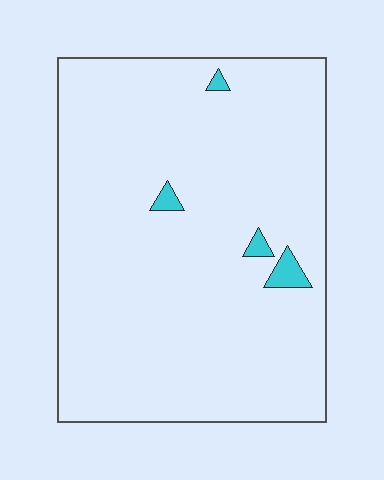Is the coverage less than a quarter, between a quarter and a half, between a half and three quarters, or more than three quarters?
Less than a quarter.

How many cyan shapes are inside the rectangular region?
4.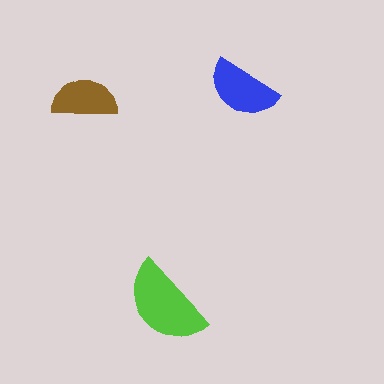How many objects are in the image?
There are 3 objects in the image.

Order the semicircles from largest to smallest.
the lime one, the blue one, the brown one.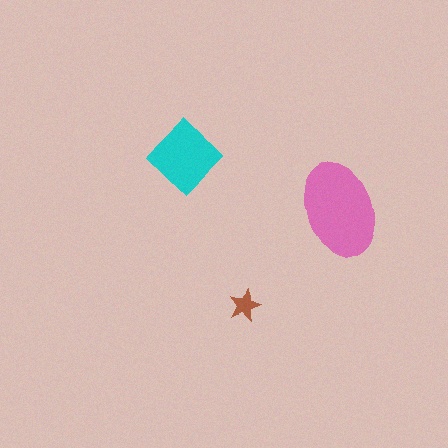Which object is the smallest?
The brown star.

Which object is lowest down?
The brown star is bottommost.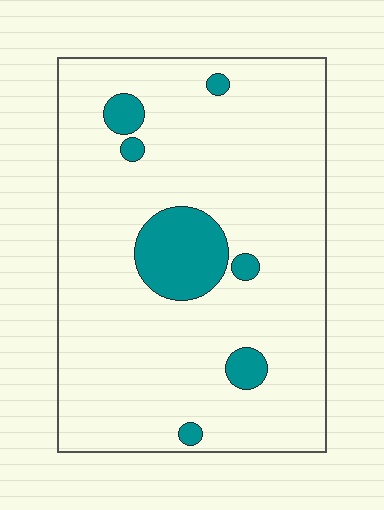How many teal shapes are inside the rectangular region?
7.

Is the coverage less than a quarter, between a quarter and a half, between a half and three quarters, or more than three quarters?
Less than a quarter.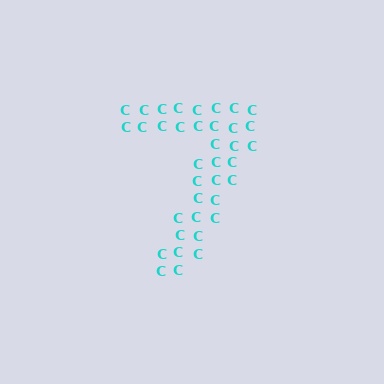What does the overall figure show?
The overall figure shows the digit 7.